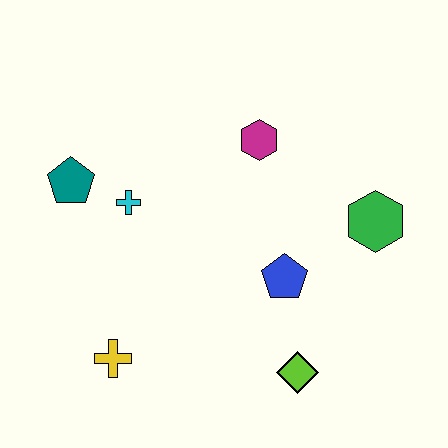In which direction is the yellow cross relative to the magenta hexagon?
The yellow cross is below the magenta hexagon.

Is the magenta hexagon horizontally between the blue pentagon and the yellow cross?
Yes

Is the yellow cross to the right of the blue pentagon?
No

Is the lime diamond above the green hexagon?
No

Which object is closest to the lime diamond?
The blue pentagon is closest to the lime diamond.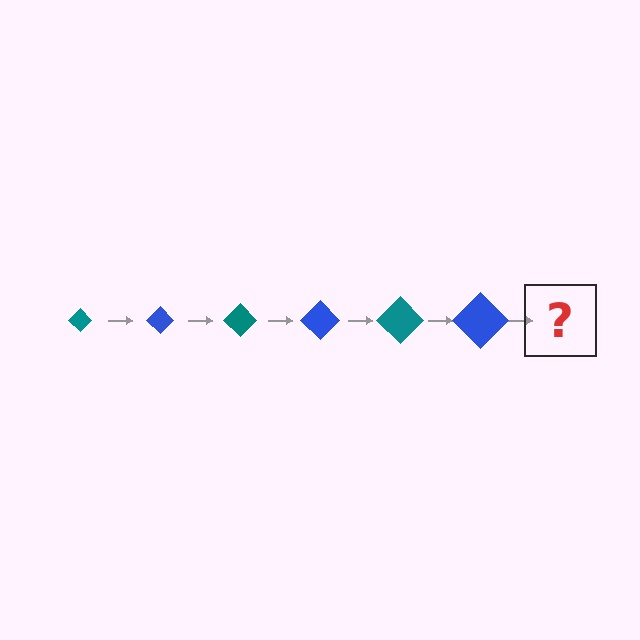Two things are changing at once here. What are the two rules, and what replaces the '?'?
The two rules are that the diamond grows larger each step and the color cycles through teal and blue. The '?' should be a teal diamond, larger than the previous one.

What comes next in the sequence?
The next element should be a teal diamond, larger than the previous one.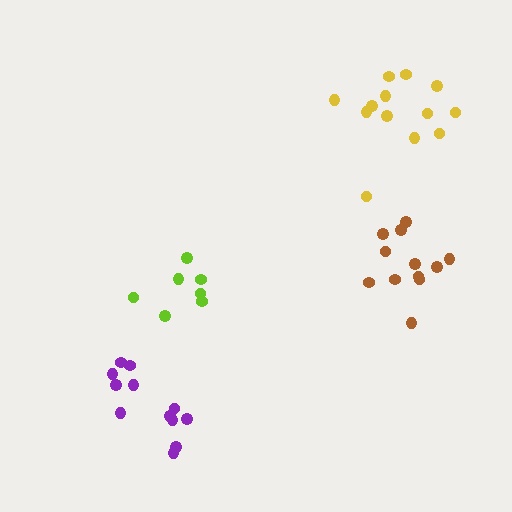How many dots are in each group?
Group 1: 7 dots, Group 2: 12 dots, Group 3: 13 dots, Group 4: 12 dots (44 total).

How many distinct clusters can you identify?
There are 4 distinct clusters.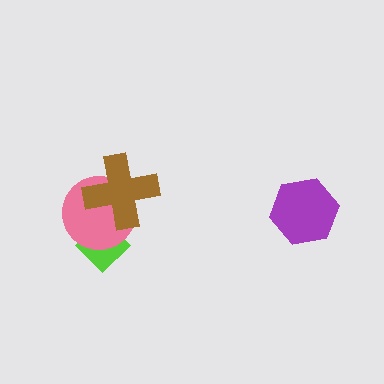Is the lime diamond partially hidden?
Yes, it is partially covered by another shape.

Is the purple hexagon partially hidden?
No, no other shape covers it.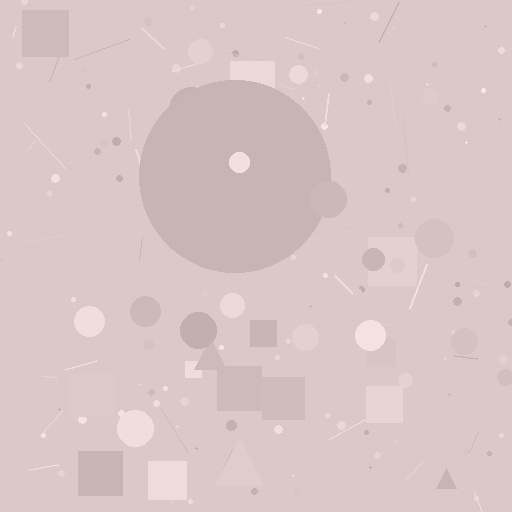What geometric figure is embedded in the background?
A circle is embedded in the background.